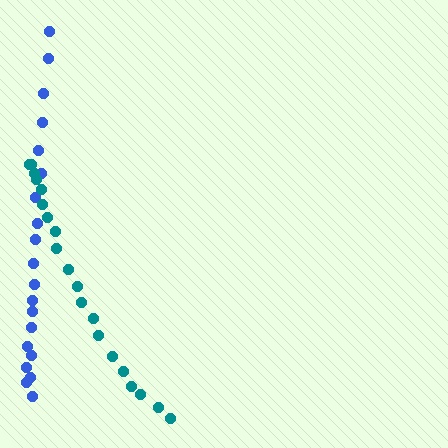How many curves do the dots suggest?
There are 2 distinct paths.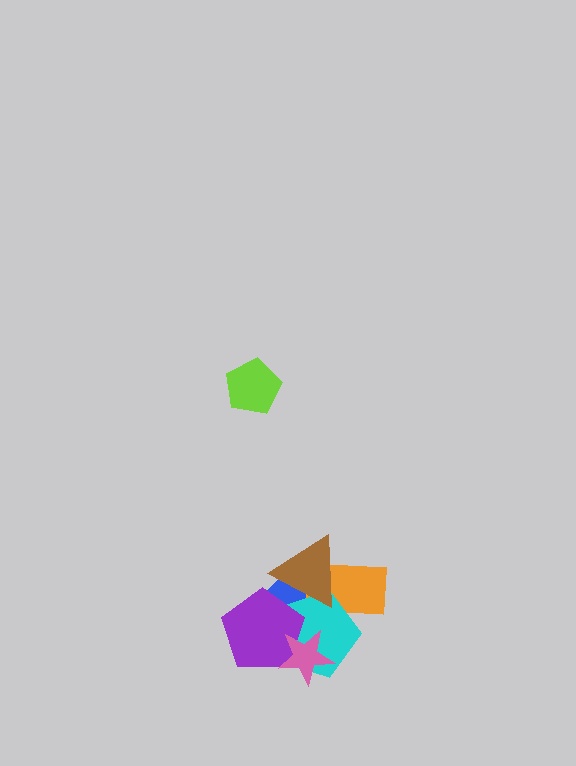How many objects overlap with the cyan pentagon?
5 objects overlap with the cyan pentagon.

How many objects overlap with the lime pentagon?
0 objects overlap with the lime pentagon.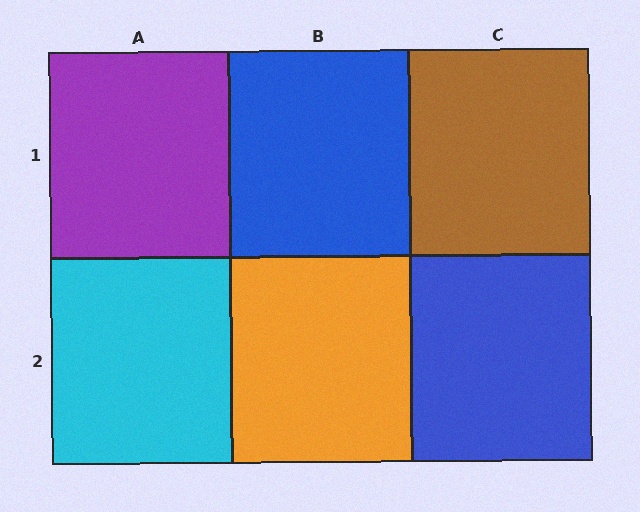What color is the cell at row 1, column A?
Purple.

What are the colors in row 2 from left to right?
Cyan, orange, blue.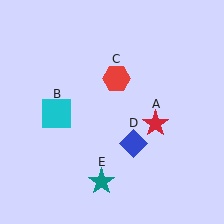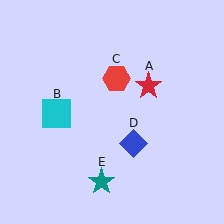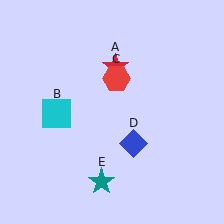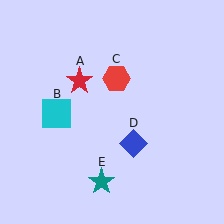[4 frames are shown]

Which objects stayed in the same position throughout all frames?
Cyan square (object B) and red hexagon (object C) and blue diamond (object D) and teal star (object E) remained stationary.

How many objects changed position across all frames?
1 object changed position: red star (object A).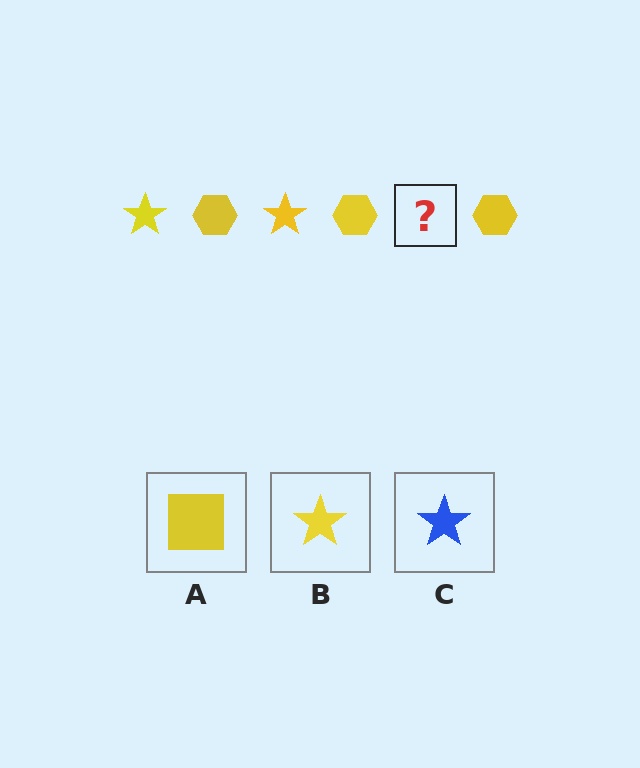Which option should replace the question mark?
Option B.